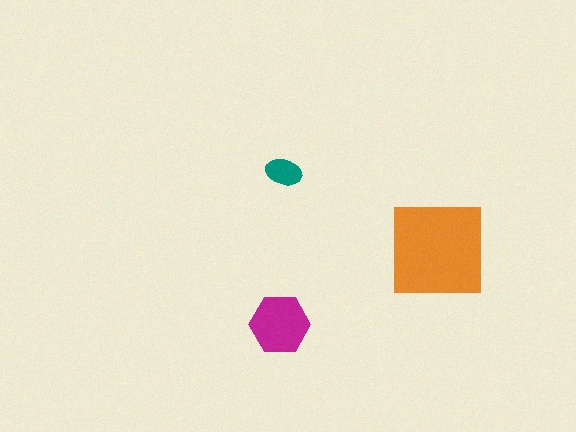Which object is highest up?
The teal ellipse is topmost.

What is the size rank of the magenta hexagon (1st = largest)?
2nd.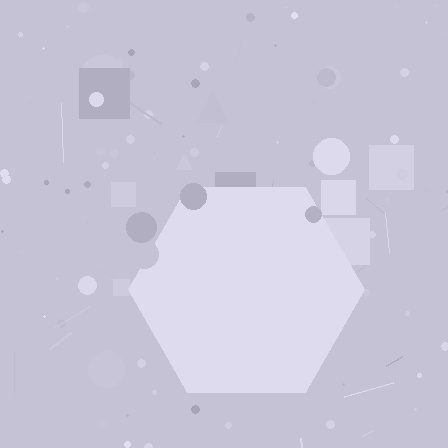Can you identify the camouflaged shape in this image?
The camouflaged shape is a hexagon.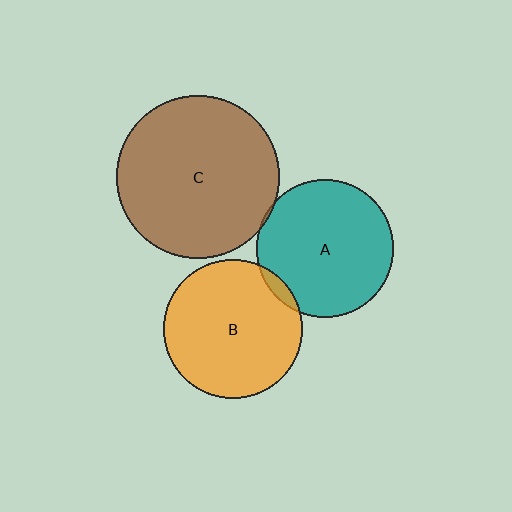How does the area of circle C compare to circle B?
Approximately 1.4 times.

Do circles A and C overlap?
Yes.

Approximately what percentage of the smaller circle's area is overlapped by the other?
Approximately 5%.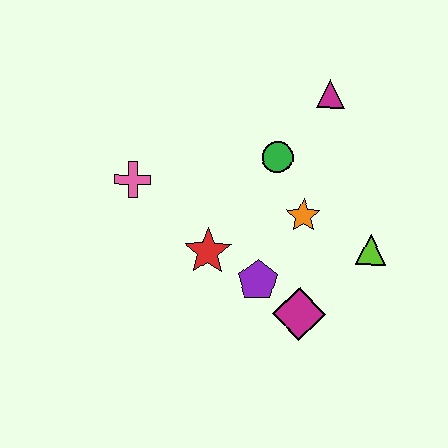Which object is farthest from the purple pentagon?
The magenta triangle is farthest from the purple pentagon.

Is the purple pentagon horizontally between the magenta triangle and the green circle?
No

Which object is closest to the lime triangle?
The orange star is closest to the lime triangle.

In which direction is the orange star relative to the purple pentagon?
The orange star is above the purple pentagon.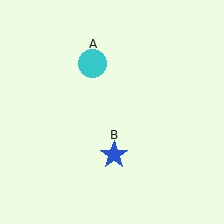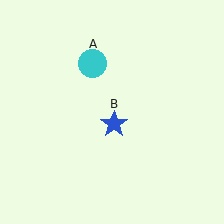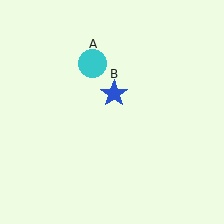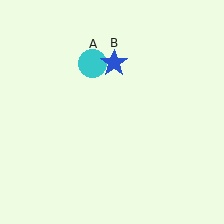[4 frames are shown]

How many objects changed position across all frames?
1 object changed position: blue star (object B).